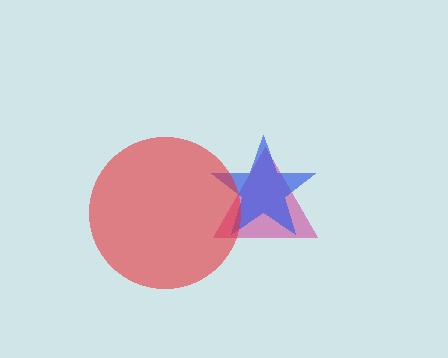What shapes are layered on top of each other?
The layered shapes are: a magenta triangle, a blue star, a red circle.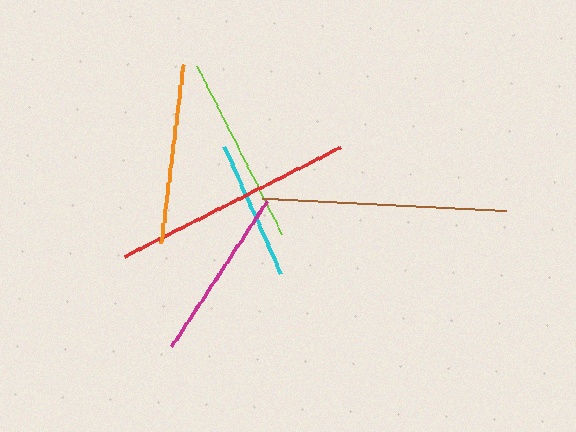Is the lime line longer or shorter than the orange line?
The lime line is longer than the orange line.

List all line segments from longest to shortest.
From longest to shortest: brown, red, lime, orange, magenta, cyan.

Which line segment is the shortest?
The cyan line is the shortest at approximately 140 pixels.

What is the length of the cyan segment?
The cyan segment is approximately 140 pixels long.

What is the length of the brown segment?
The brown segment is approximately 244 pixels long.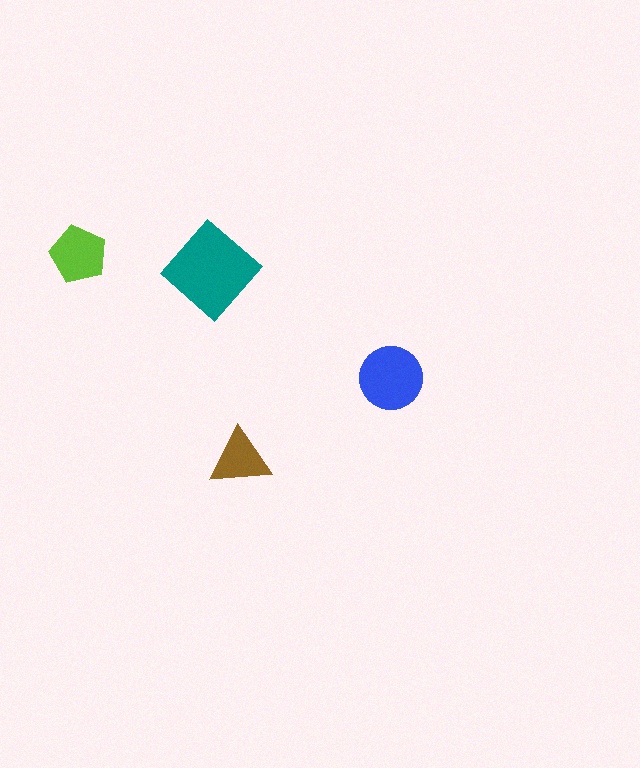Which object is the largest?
The teal diamond.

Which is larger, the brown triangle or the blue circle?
The blue circle.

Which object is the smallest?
The brown triangle.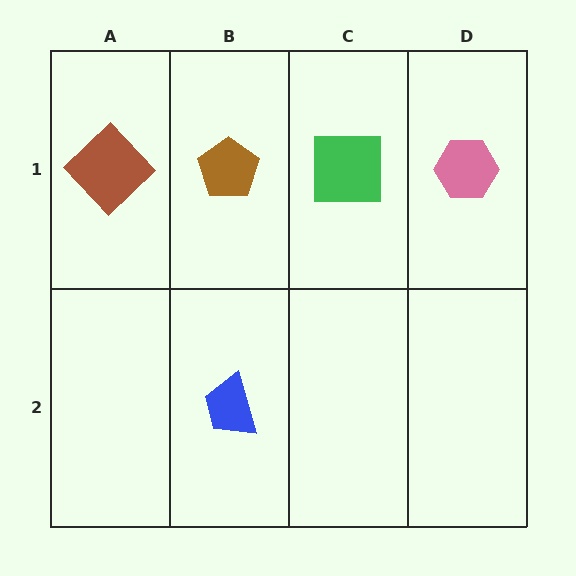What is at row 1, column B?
A brown pentagon.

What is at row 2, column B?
A blue trapezoid.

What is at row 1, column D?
A pink hexagon.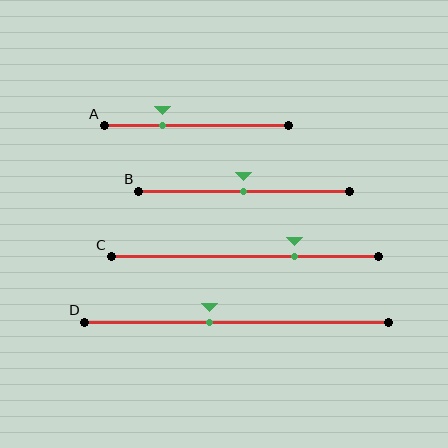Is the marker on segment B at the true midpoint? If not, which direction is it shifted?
Yes, the marker on segment B is at the true midpoint.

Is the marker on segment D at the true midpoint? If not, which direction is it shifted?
No, the marker on segment D is shifted to the left by about 9% of the segment length.